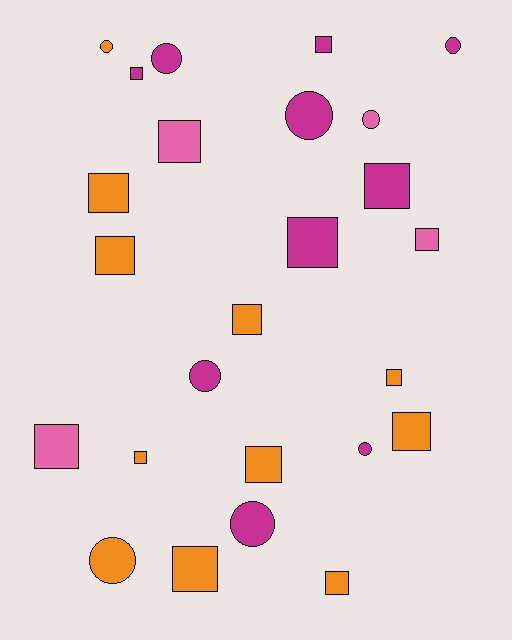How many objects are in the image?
There are 25 objects.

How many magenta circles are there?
There are 6 magenta circles.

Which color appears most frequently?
Orange, with 11 objects.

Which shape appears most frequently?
Square, with 16 objects.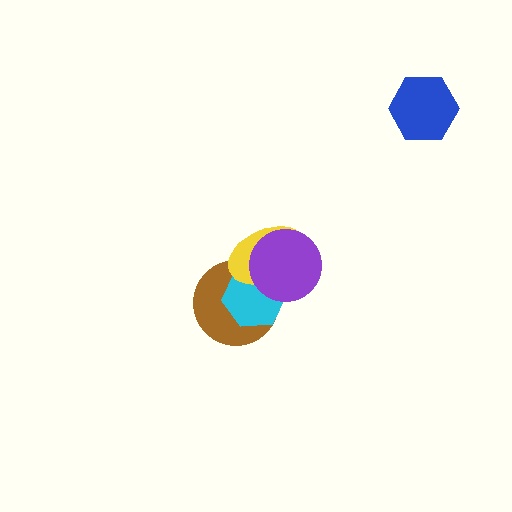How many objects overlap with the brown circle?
3 objects overlap with the brown circle.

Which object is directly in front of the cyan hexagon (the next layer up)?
The yellow ellipse is directly in front of the cyan hexagon.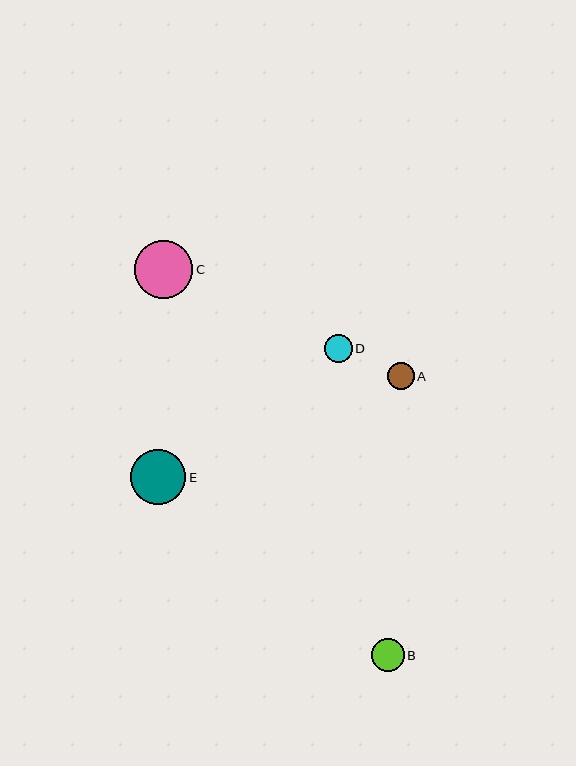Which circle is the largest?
Circle C is the largest with a size of approximately 58 pixels.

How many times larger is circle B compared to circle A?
Circle B is approximately 1.2 times the size of circle A.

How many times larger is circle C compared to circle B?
Circle C is approximately 1.7 times the size of circle B.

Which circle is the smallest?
Circle A is the smallest with a size of approximately 27 pixels.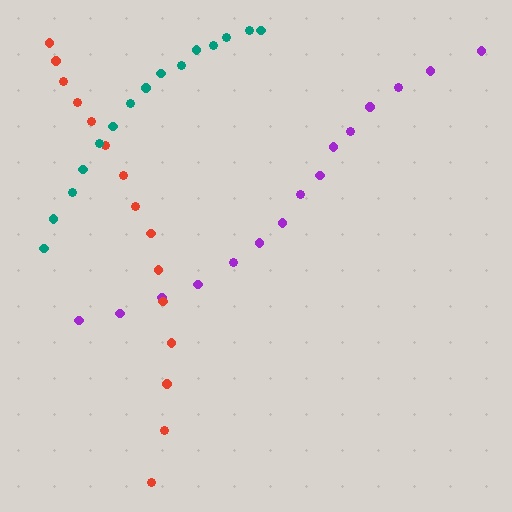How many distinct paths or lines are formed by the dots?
There are 3 distinct paths.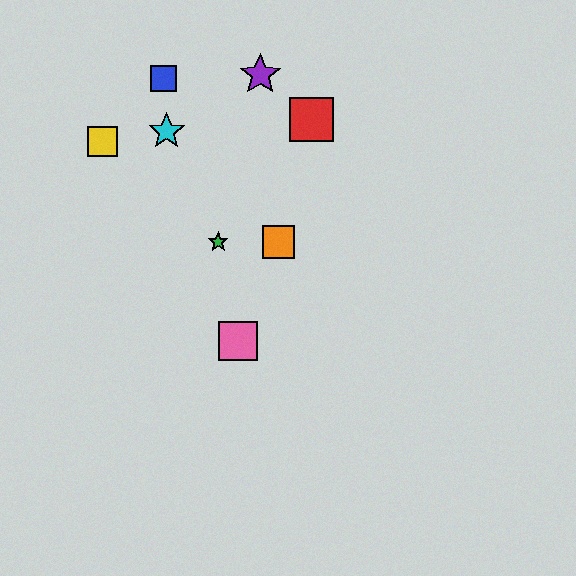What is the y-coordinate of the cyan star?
The cyan star is at y≈132.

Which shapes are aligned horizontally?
The green star, the orange square are aligned horizontally.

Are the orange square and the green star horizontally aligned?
Yes, both are at y≈242.